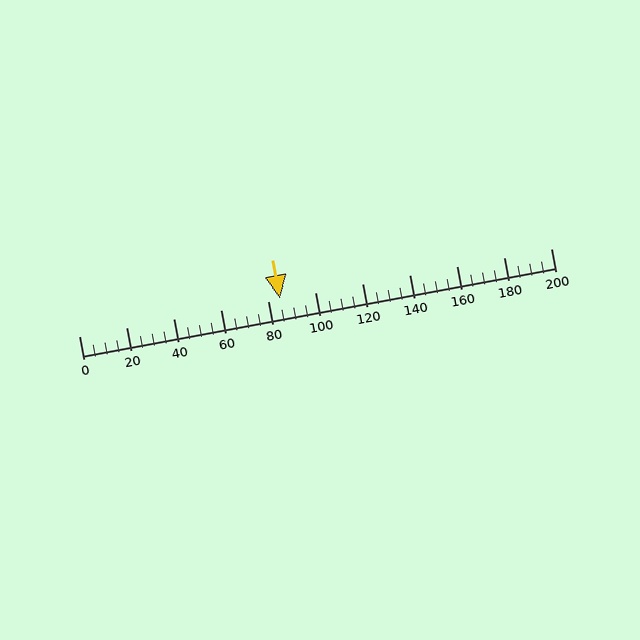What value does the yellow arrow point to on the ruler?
The yellow arrow points to approximately 85.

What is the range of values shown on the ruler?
The ruler shows values from 0 to 200.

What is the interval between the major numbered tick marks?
The major tick marks are spaced 20 units apart.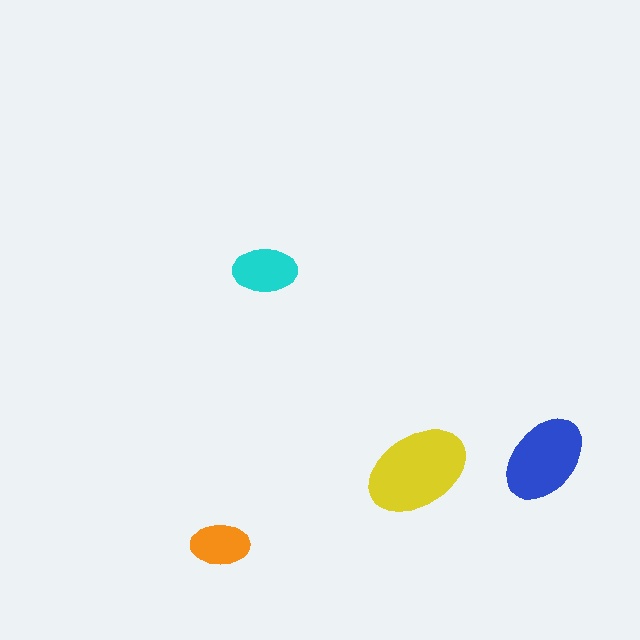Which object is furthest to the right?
The blue ellipse is rightmost.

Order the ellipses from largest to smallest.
the yellow one, the blue one, the cyan one, the orange one.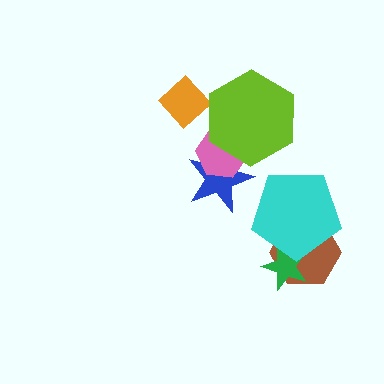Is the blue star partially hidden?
Yes, it is partially covered by another shape.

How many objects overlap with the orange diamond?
0 objects overlap with the orange diamond.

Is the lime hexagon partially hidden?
No, no other shape covers it.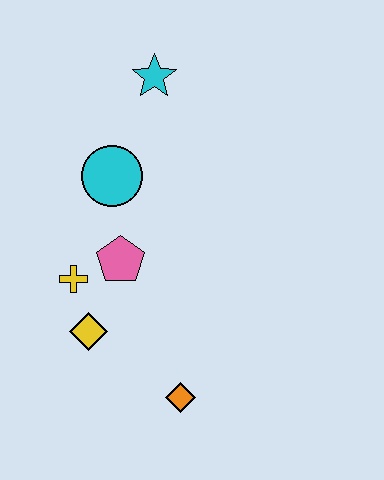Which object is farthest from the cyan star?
The orange diamond is farthest from the cyan star.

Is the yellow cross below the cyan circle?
Yes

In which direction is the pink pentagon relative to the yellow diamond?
The pink pentagon is above the yellow diamond.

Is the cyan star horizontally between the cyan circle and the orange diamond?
Yes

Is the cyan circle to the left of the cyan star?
Yes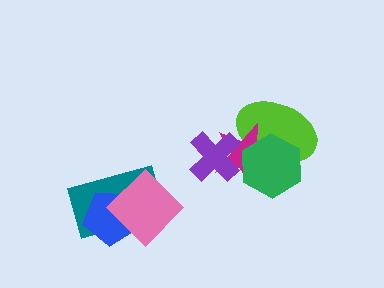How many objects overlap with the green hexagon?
2 objects overlap with the green hexagon.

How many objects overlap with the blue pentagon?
2 objects overlap with the blue pentagon.